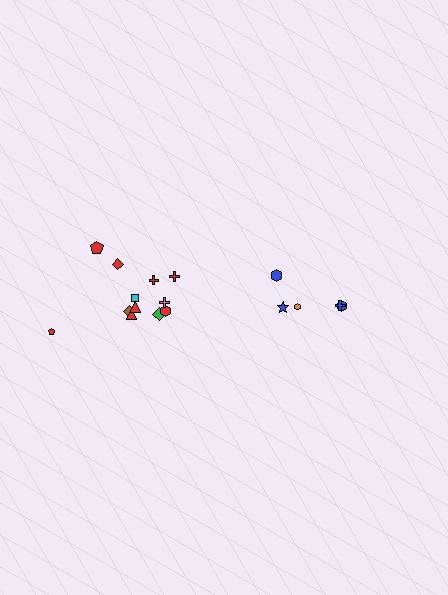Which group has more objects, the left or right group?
The left group.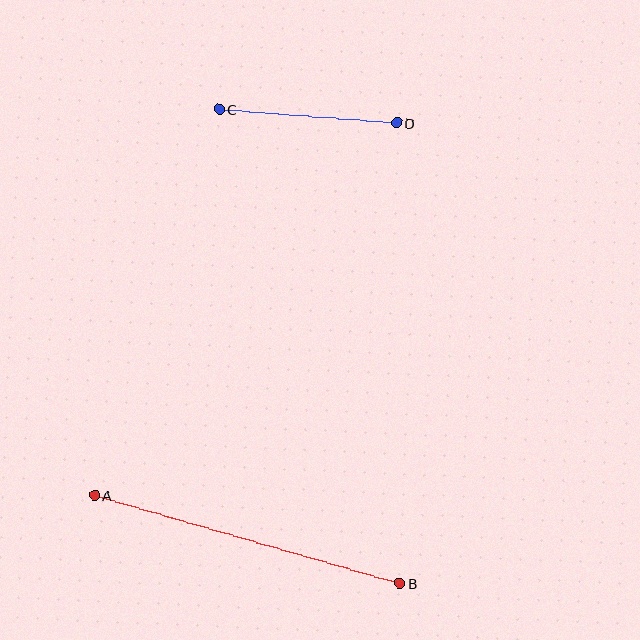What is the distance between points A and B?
The distance is approximately 317 pixels.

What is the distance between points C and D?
The distance is approximately 178 pixels.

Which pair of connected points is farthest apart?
Points A and B are farthest apart.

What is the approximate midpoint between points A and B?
The midpoint is at approximately (247, 539) pixels.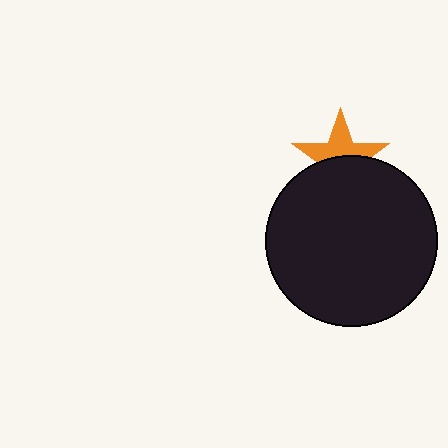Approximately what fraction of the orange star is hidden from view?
Roughly 50% of the orange star is hidden behind the black circle.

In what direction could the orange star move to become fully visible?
The orange star could move up. That would shift it out from behind the black circle entirely.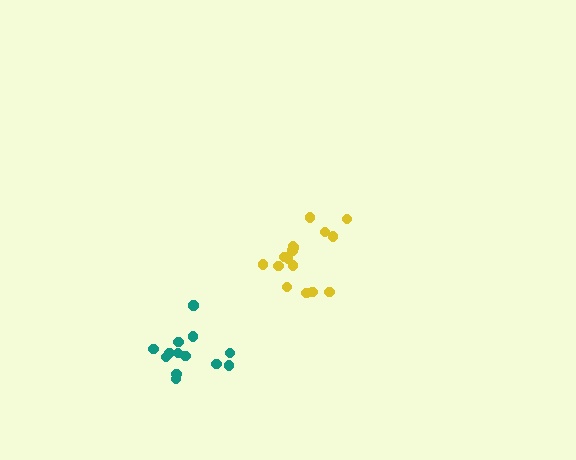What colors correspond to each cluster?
The clusters are colored: yellow, teal.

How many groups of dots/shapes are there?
There are 2 groups.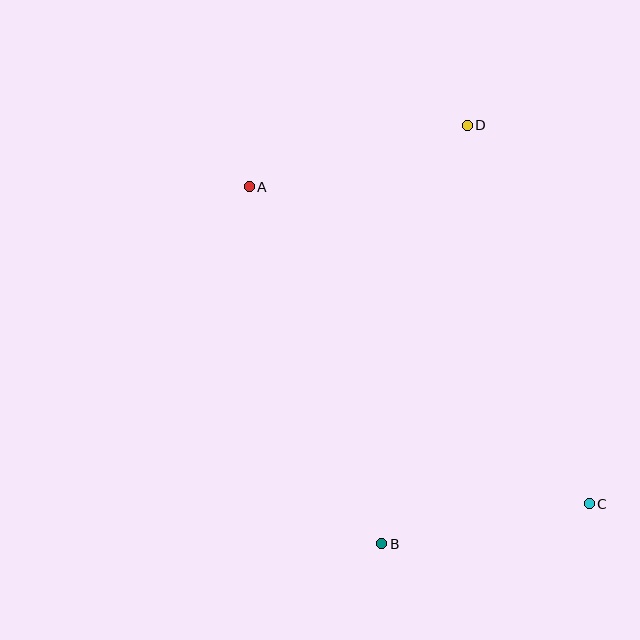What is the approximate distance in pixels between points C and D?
The distance between C and D is approximately 398 pixels.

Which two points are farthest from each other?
Points A and C are farthest from each other.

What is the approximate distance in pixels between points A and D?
The distance between A and D is approximately 227 pixels.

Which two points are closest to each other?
Points B and C are closest to each other.